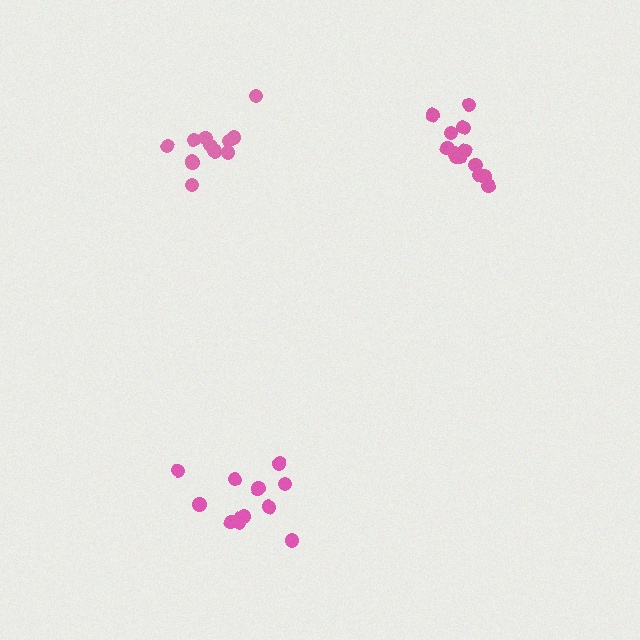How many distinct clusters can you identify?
There are 3 distinct clusters.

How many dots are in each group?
Group 1: 13 dots, Group 2: 12 dots, Group 3: 12 dots (37 total).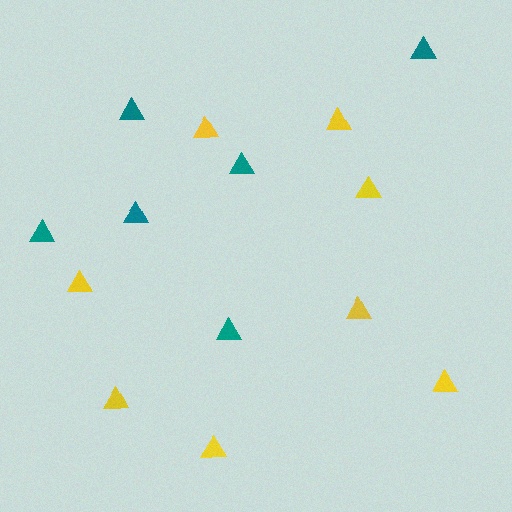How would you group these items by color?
There are 2 groups: one group of teal triangles (6) and one group of yellow triangles (8).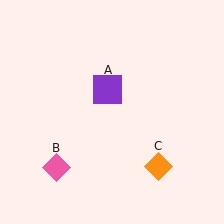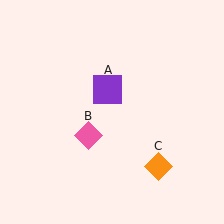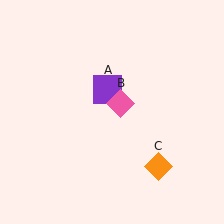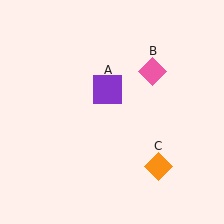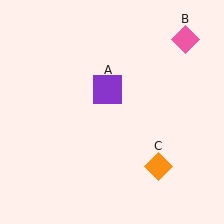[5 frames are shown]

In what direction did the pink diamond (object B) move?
The pink diamond (object B) moved up and to the right.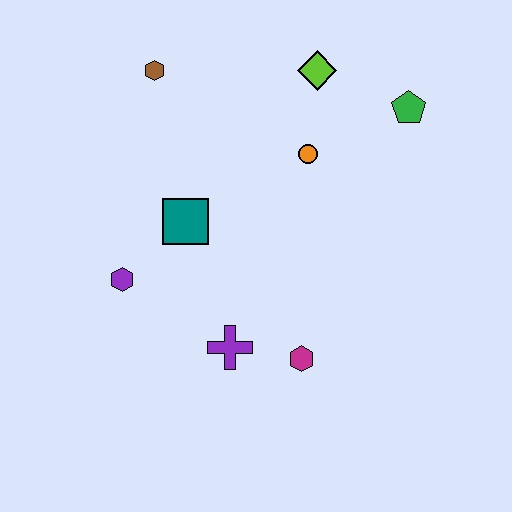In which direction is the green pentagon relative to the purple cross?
The green pentagon is above the purple cross.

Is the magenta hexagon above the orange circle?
No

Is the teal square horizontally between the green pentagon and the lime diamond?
No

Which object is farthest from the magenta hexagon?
The brown hexagon is farthest from the magenta hexagon.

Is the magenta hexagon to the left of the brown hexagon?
No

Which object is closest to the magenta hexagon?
The purple cross is closest to the magenta hexagon.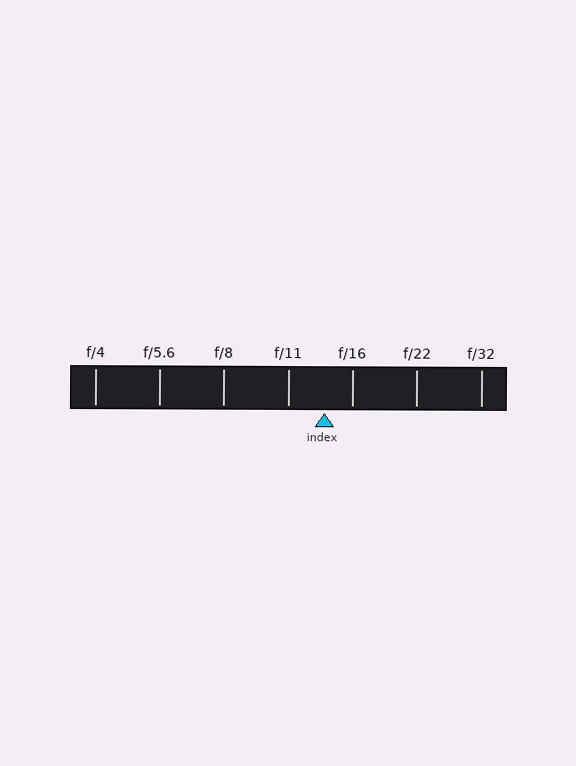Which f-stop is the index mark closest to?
The index mark is closest to f/16.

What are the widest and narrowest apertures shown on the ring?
The widest aperture shown is f/4 and the narrowest is f/32.